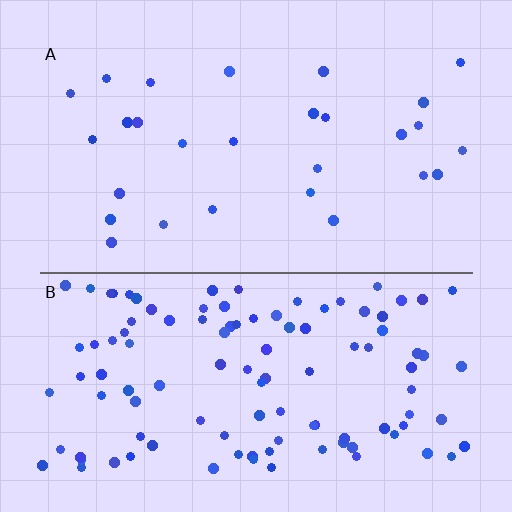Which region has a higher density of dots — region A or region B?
B (the bottom).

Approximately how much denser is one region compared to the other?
Approximately 4.0× — region B over region A.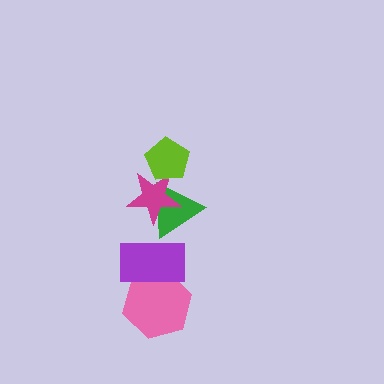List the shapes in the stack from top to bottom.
From top to bottom: the lime pentagon, the magenta star, the green triangle, the purple rectangle, the pink hexagon.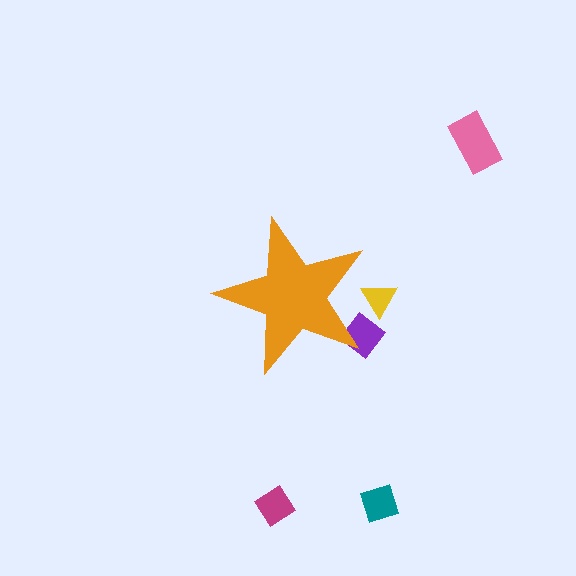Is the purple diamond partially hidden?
Yes, the purple diamond is partially hidden behind the orange star.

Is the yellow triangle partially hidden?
Yes, the yellow triangle is partially hidden behind the orange star.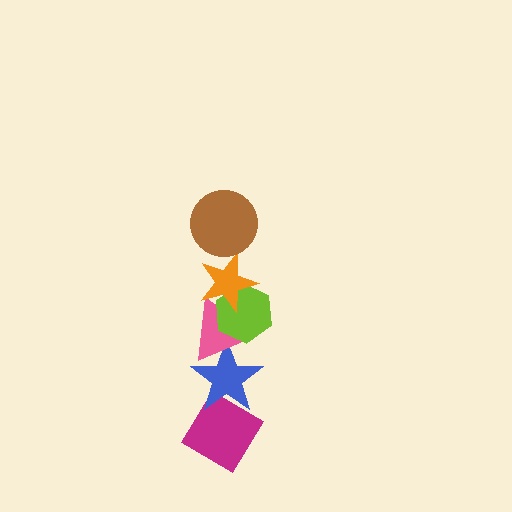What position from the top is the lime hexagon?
The lime hexagon is 3rd from the top.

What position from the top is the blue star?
The blue star is 5th from the top.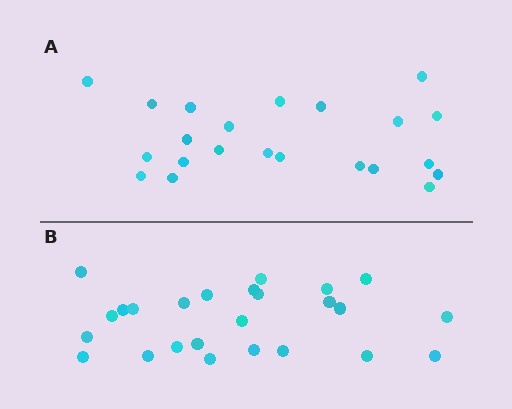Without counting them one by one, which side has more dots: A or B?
Region B (the bottom region) has more dots.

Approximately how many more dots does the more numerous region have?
Region B has just a few more — roughly 2 or 3 more dots than region A.